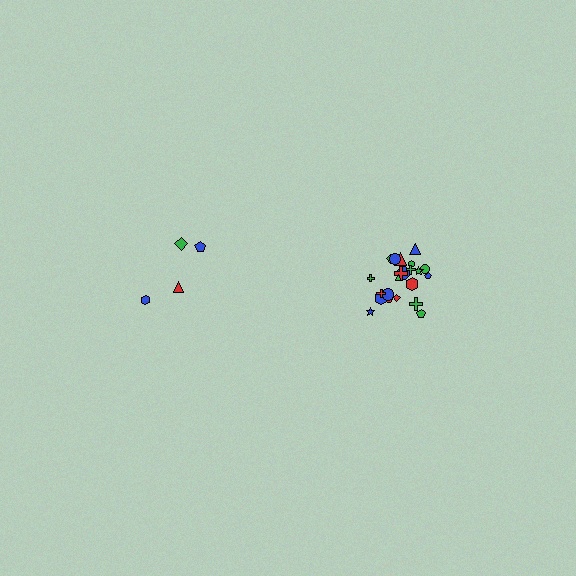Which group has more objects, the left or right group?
The right group.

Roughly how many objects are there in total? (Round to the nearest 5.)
Roughly 25 objects in total.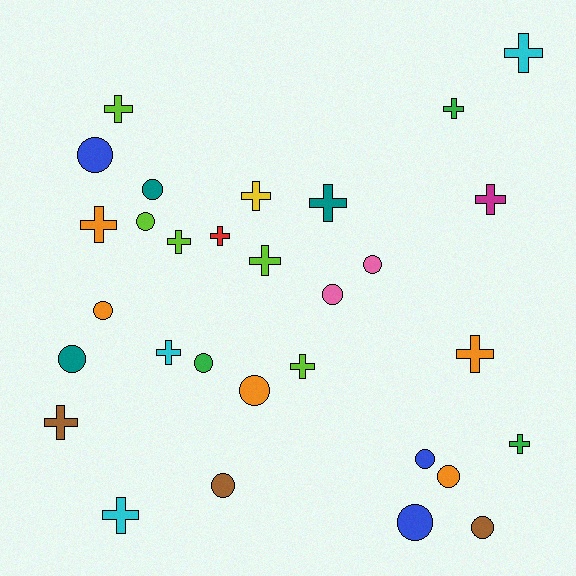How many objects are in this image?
There are 30 objects.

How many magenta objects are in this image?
There is 1 magenta object.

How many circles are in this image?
There are 14 circles.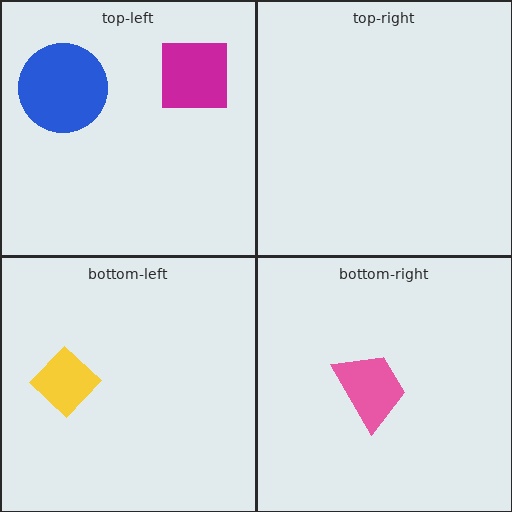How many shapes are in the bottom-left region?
1.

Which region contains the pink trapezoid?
The bottom-right region.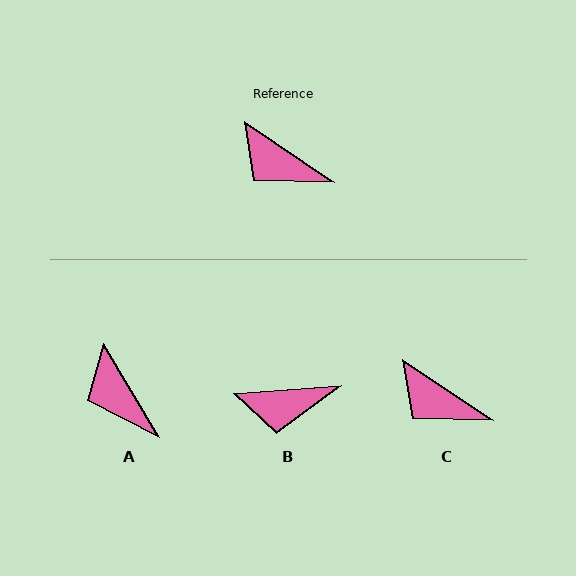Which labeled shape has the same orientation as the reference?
C.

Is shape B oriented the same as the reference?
No, it is off by about 38 degrees.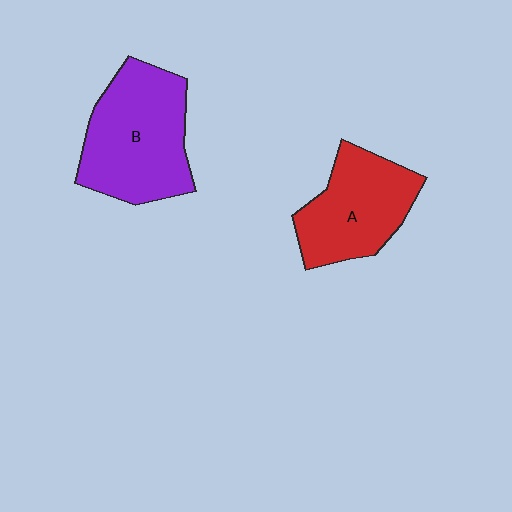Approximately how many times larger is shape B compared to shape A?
Approximately 1.3 times.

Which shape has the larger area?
Shape B (purple).